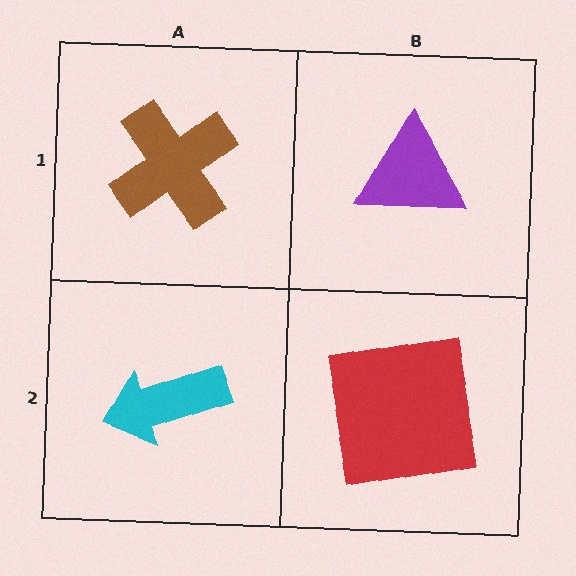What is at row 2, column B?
A red square.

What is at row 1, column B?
A purple triangle.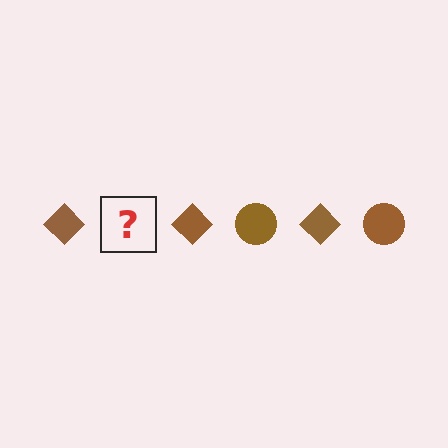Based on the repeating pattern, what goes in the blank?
The blank should be a brown circle.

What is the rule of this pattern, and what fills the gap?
The rule is that the pattern cycles through diamond, circle shapes in brown. The gap should be filled with a brown circle.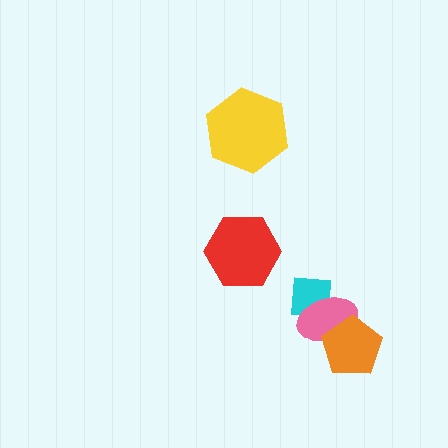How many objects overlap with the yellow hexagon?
0 objects overlap with the yellow hexagon.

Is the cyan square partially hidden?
Yes, it is partially covered by another shape.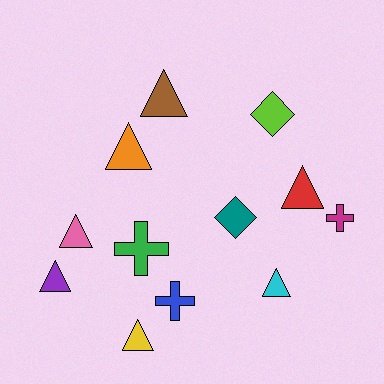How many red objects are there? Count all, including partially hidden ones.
There is 1 red object.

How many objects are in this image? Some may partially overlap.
There are 12 objects.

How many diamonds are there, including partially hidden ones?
There are 2 diamonds.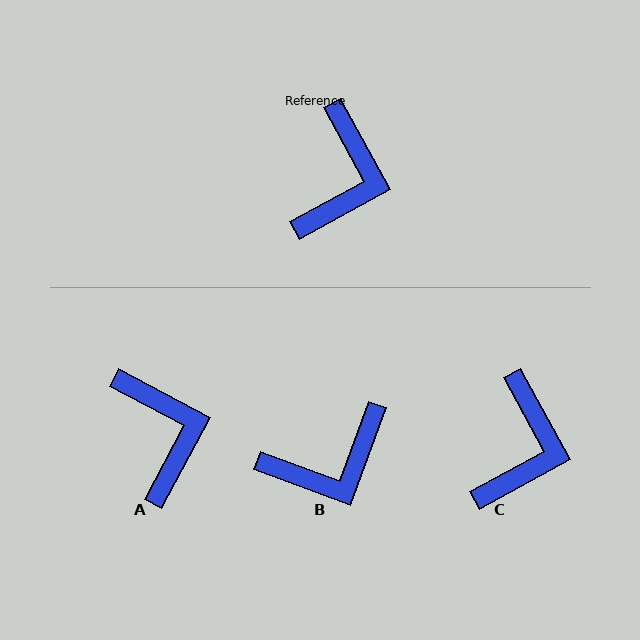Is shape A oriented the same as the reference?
No, it is off by about 33 degrees.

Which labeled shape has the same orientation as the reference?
C.